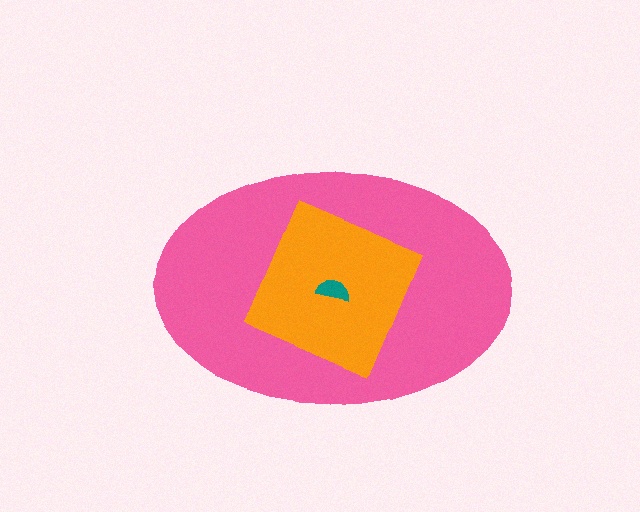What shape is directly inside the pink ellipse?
The orange square.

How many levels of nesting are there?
3.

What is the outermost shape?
The pink ellipse.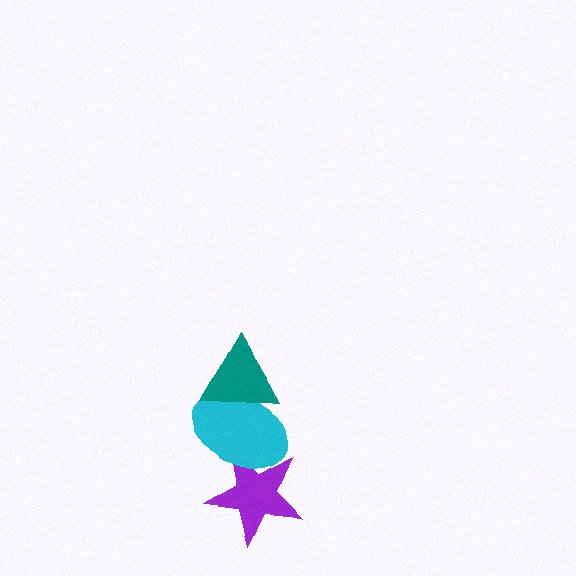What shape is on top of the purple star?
The cyan ellipse is on top of the purple star.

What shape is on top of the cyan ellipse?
The teal triangle is on top of the cyan ellipse.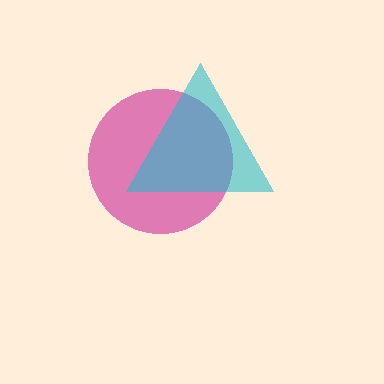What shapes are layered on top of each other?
The layered shapes are: a magenta circle, a cyan triangle.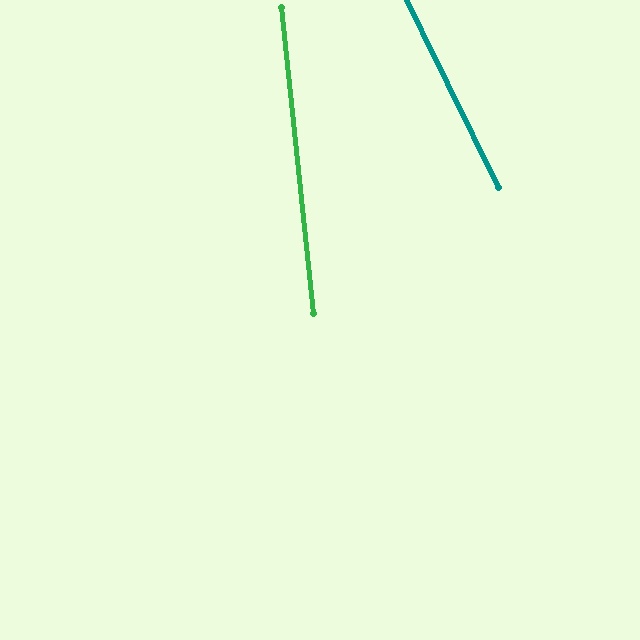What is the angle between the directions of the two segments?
Approximately 20 degrees.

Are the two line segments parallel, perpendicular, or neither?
Neither parallel nor perpendicular — they differ by about 20°.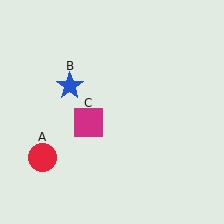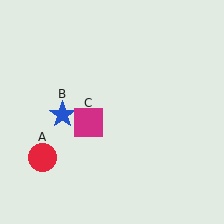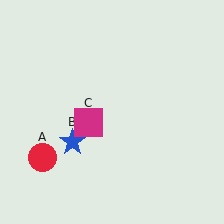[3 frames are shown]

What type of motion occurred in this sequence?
The blue star (object B) rotated counterclockwise around the center of the scene.